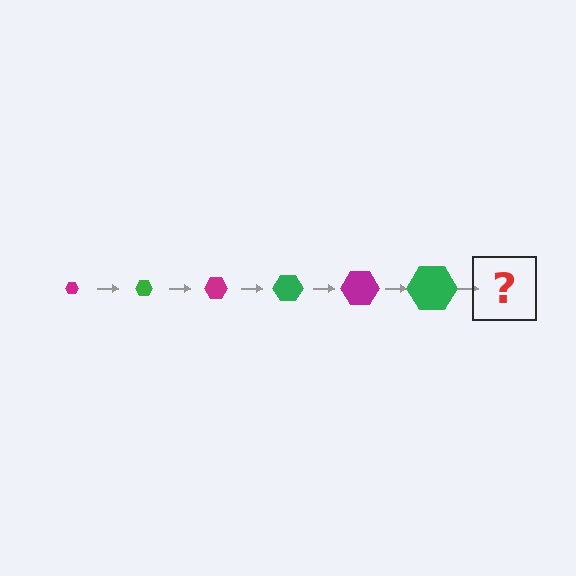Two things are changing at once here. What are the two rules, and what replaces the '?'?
The two rules are that the hexagon grows larger each step and the color cycles through magenta and green. The '?' should be a magenta hexagon, larger than the previous one.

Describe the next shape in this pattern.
It should be a magenta hexagon, larger than the previous one.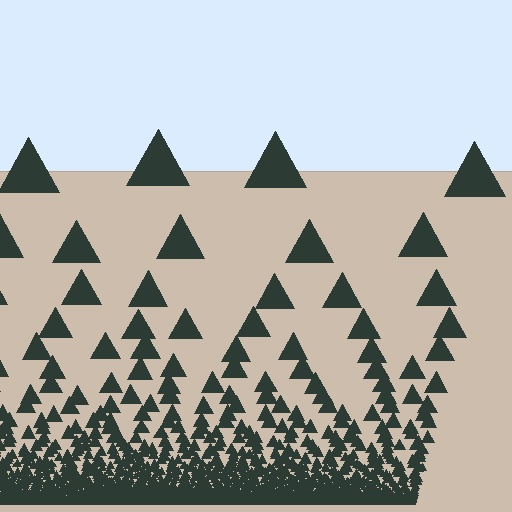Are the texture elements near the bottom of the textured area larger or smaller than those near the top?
Smaller. The gradient is inverted — elements near the bottom are smaller and denser.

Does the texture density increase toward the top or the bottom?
Density increases toward the bottom.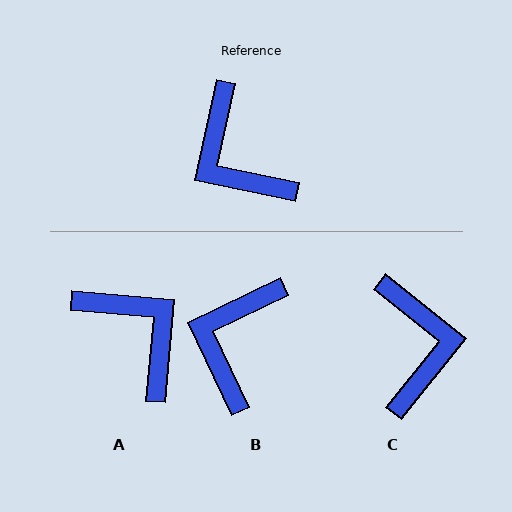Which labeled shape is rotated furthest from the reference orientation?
A, about 173 degrees away.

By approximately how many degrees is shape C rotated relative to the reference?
Approximately 153 degrees counter-clockwise.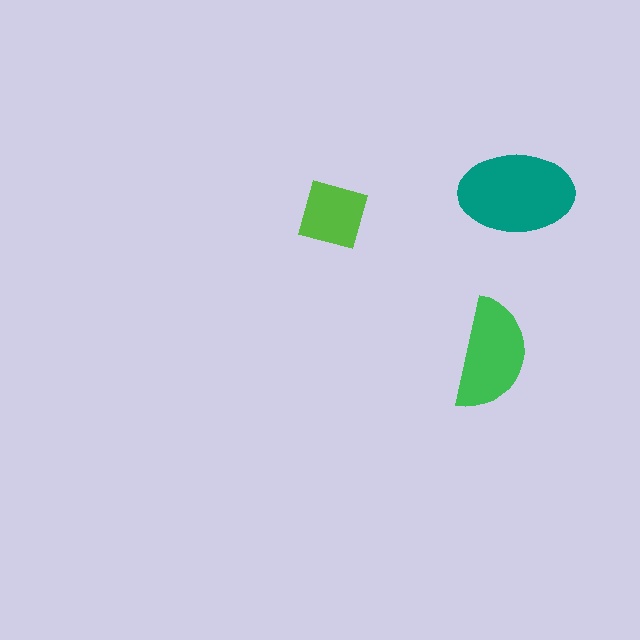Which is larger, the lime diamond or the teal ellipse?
The teal ellipse.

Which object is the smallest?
The lime diamond.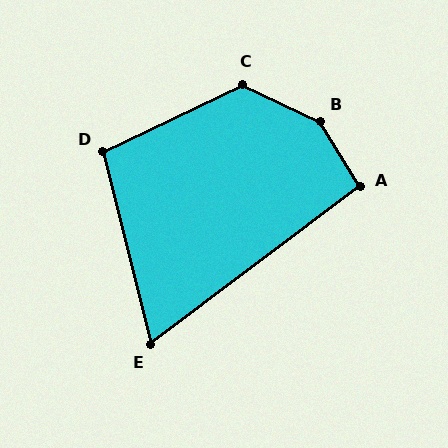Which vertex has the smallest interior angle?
E, at approximately 67 degrees.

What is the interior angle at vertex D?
Approximately 102 degrees (obtuse).